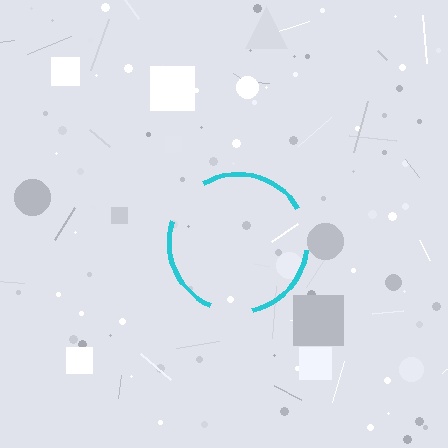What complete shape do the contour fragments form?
The contour fragments form a circle.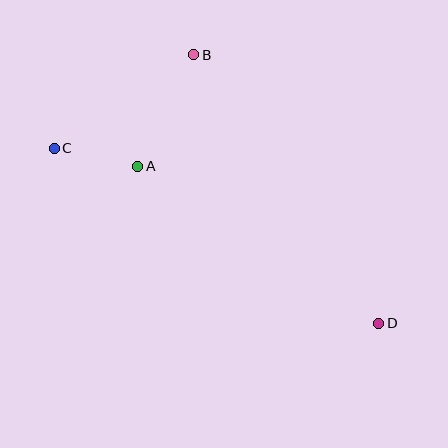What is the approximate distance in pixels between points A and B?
The distance between A and B is approximately 125 pixels.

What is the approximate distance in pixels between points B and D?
The distance between B and D is approximately 326 pixels.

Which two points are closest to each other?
Points A and C are closest to each other.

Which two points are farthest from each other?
Points C and D are farthest from each other.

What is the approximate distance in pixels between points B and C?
The distance between B and C is approximately 168 pixels.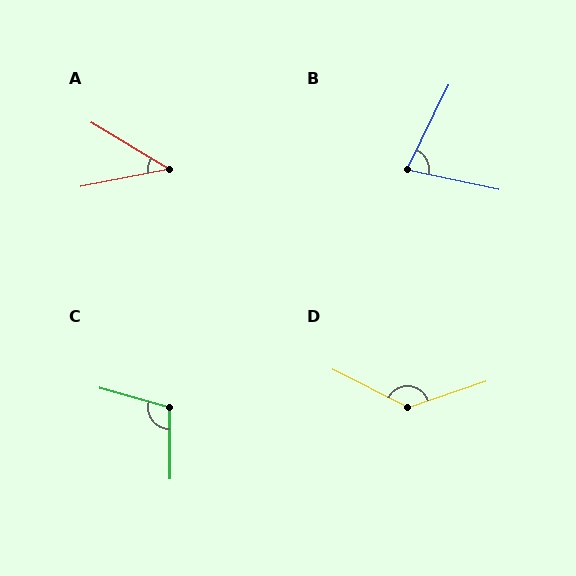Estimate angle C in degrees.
Approximately 106 degrees.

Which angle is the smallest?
A, at approximately 42 degrees.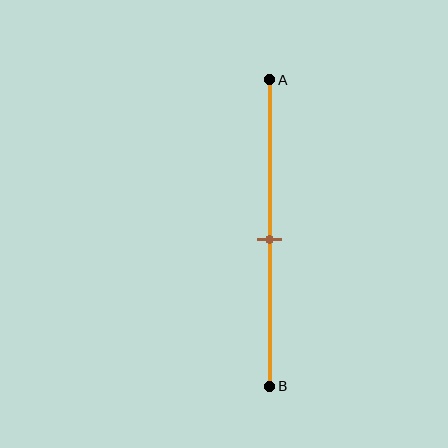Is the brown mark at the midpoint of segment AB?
Yes, the mark is approximately at the midpoint.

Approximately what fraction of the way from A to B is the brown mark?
The brown mark is approximately 50% of the way from A to B.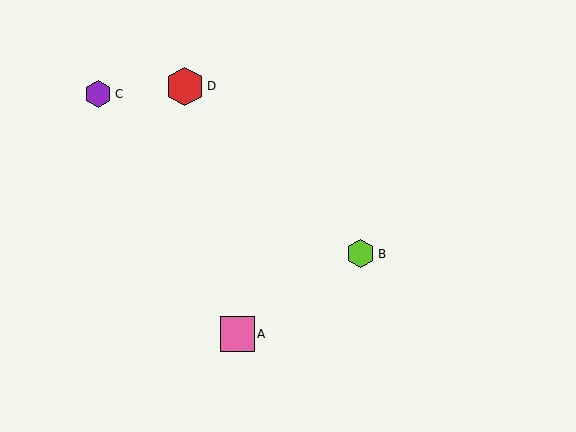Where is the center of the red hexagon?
The center of the red hexagon is at (185, 86).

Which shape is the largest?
The red hexagon (labeled D) is the largest.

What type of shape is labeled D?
Shape D is a red hexagon.